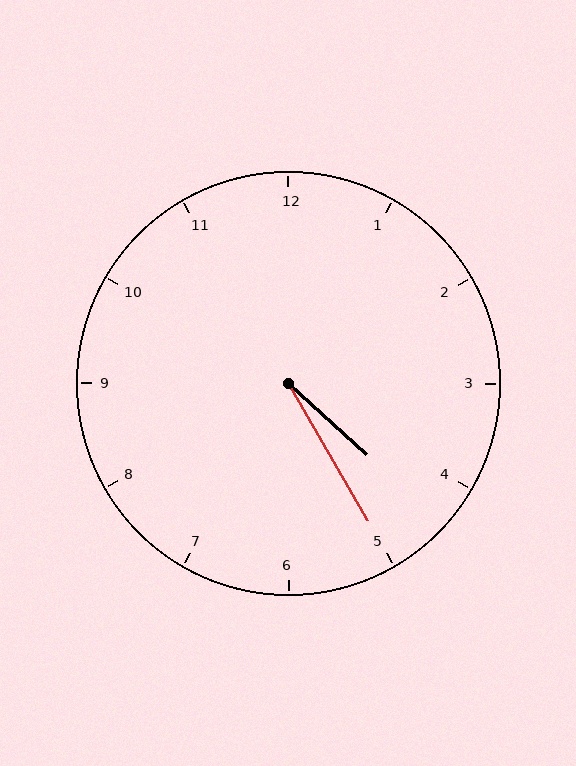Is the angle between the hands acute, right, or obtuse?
It is acute.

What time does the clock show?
4:25.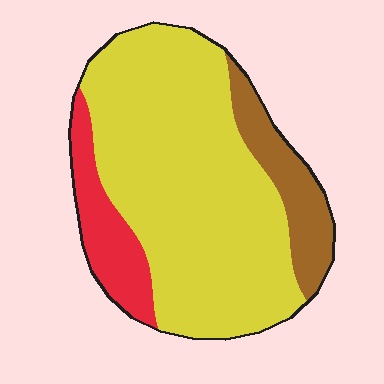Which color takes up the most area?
Yellow, at roughly 70%.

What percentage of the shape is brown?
Brown takes up about one eighth (1/8) of the shape.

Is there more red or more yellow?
Yellow.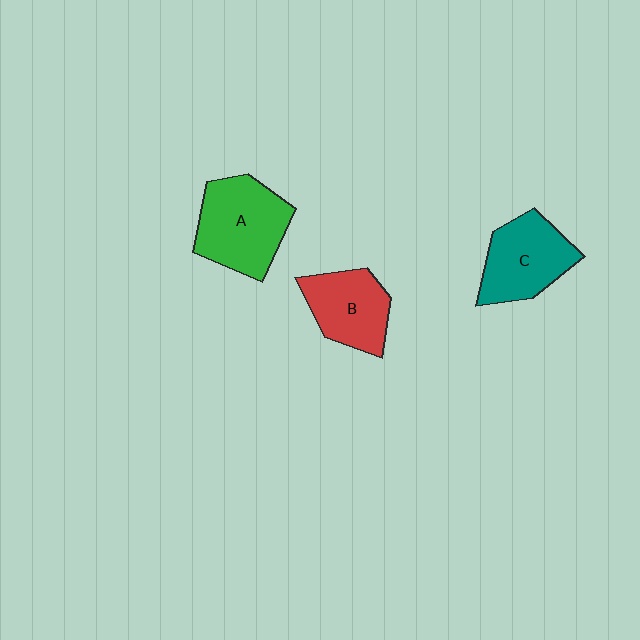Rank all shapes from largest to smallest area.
From largest to smallest: A (green), C (teal), B (red).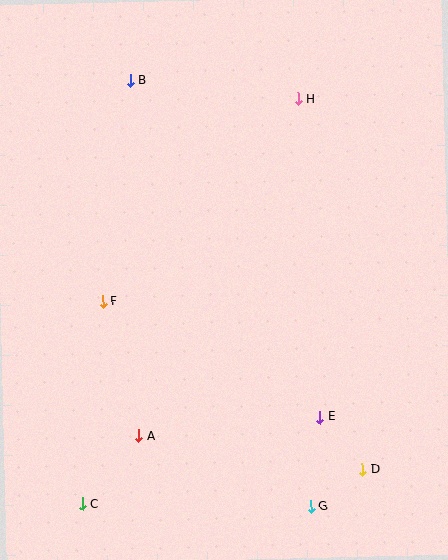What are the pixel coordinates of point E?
Point E is at (320, 417).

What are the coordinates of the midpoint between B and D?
The midpoint between B and D is at (246, 275).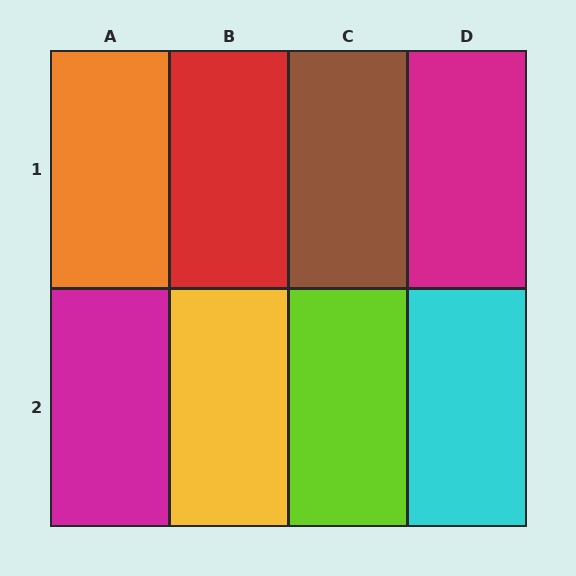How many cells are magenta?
2 cells are magenta.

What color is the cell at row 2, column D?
Cyan.